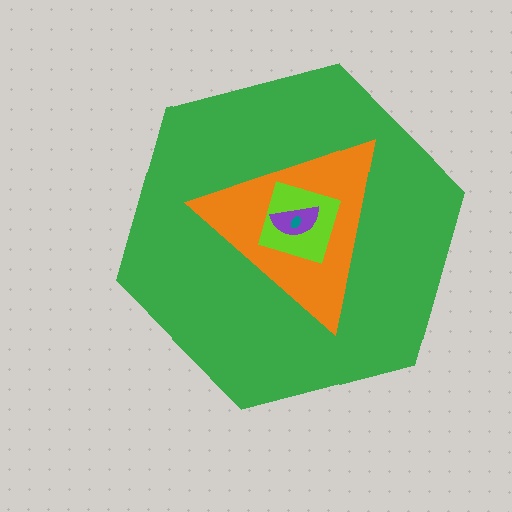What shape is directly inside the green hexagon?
The orange triangle.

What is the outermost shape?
The green hexagon.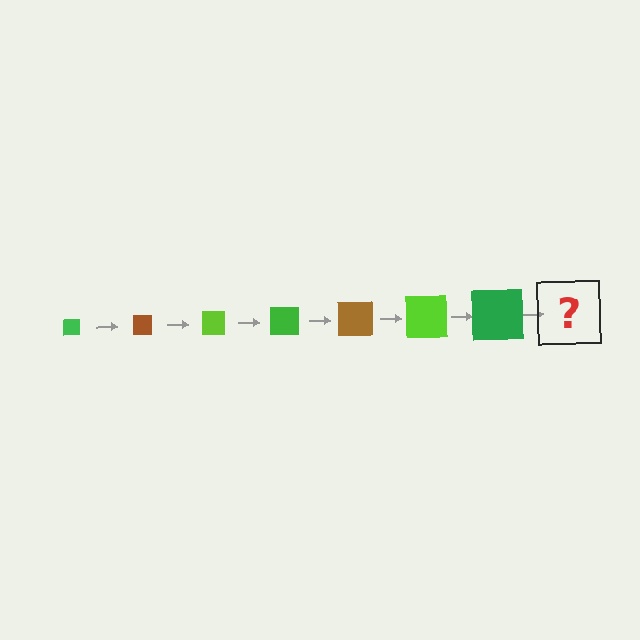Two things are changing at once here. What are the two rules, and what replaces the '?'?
The two rules are that the square grows larger each step and the color cycles through green, brown, and lime. The '?' should be a brown square, larger than the previous one.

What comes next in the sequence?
The next element should be a brown square, larger than the previous one.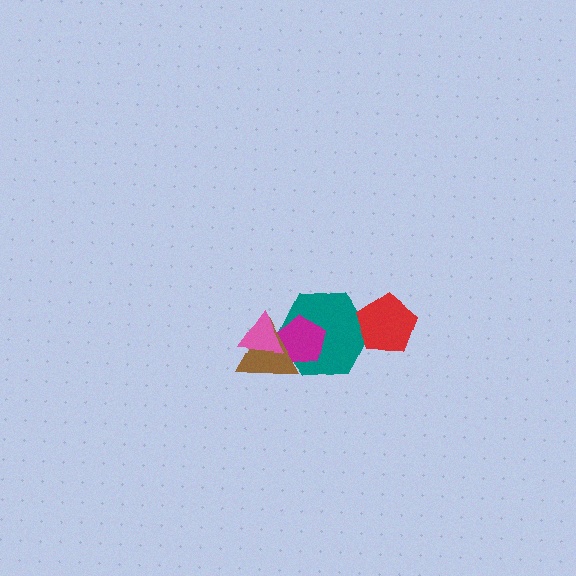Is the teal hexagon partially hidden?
Yes, it is partially covered by another shape.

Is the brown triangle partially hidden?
Yes, it is partially covered by another shape.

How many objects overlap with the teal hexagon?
4 objects overlap with the teal hexagon.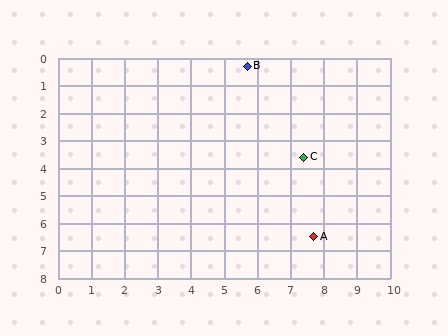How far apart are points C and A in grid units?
Points C and A are about 2.9 grid units apart.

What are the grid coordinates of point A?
Point A is at approximately (7.7, 6.5).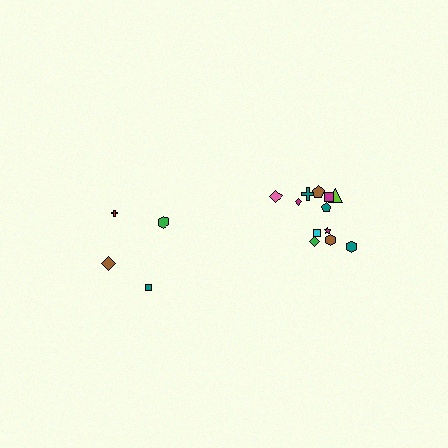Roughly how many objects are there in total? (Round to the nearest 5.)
Roughly 15 objects in total.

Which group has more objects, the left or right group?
The right group.